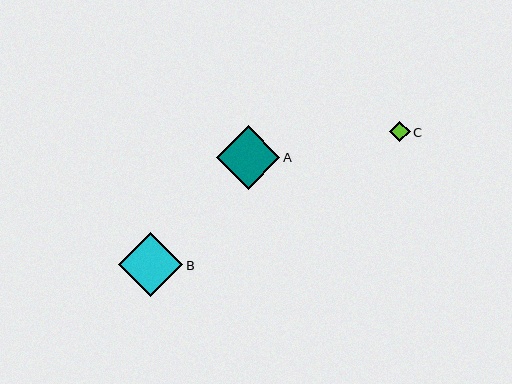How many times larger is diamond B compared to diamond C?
Diamond B is approximately 3.2 times the size of diamond C.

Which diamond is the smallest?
Diamond C is the smallest with a size of approximately 20 pixels.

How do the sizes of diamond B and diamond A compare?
Diamond B and diamond A are approximately the same size.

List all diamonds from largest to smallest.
From largest to smallest: B, A, C.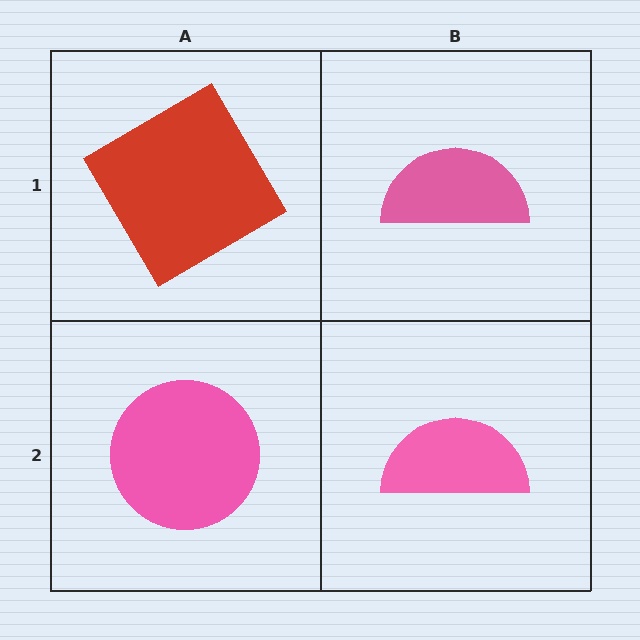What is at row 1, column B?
A pink semicircle.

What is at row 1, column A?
A red diamond.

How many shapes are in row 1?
2 shapes.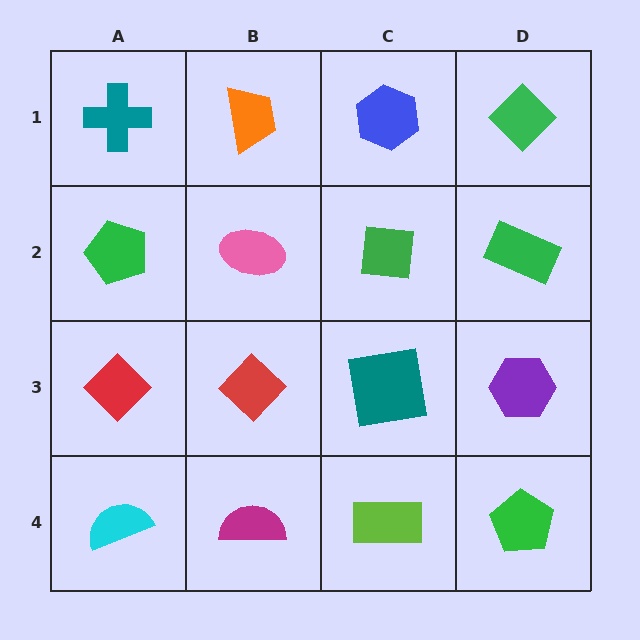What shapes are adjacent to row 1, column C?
A green square (row 2, column C), an orange trapezoid (row 1, column B), a green diamond (row 1, column D).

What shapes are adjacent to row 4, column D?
A purple hexagon (row 3, column D), a lime rectangle (row 4, column C).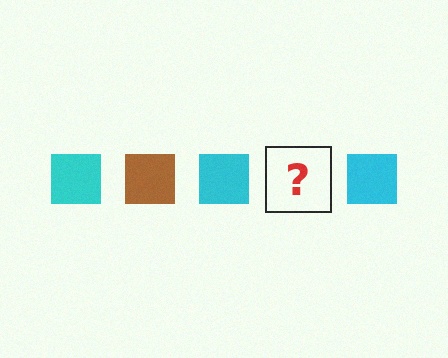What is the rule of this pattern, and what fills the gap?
The rule is that the pattern cycles through cyan, brown squares. The gap should be filled with a brown square.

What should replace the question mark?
The question mark should be replaced with a brown square.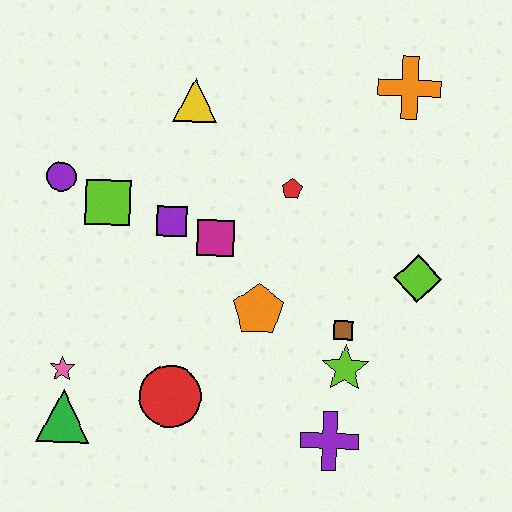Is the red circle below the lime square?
Yes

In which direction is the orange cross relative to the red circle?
The orange cross is above the red circle.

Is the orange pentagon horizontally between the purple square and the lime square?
No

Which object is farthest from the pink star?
The orange cross is farthest from the pink star.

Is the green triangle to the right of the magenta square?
No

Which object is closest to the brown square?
The lime star is closest to the brown square.